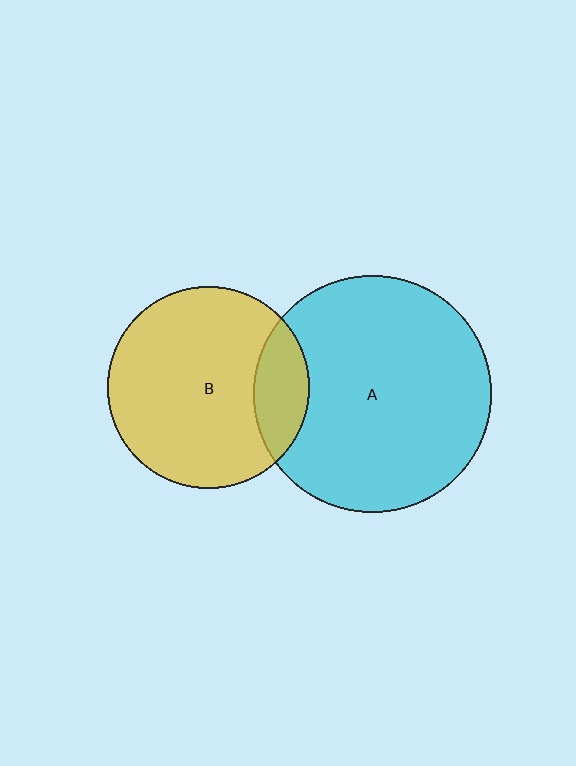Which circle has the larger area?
Circle A (cyan).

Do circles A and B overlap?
Yes.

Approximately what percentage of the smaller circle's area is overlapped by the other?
Approximately 15%.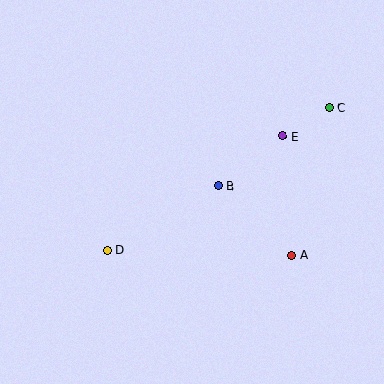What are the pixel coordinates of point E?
Point E is at (283, 136).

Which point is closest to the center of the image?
Point B at (219, 186) is closest to the center.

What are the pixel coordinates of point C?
Point C is at (329, 108).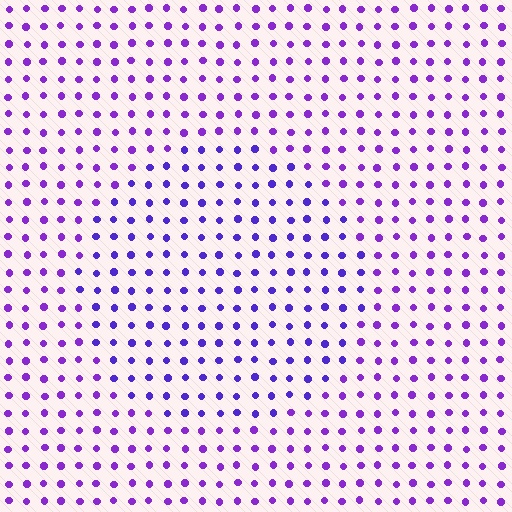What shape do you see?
I see a circle.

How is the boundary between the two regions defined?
The boundary is defined purely by a slight shift in hue (about 22 degrees). Spacing, size, and orientation are identical on both sides.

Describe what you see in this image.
The image is filled with small purple elements in a uniform arrangement. A circle-shaped region is visible where the elements are tinted to a slightly different hue, forming a subtle color boundary.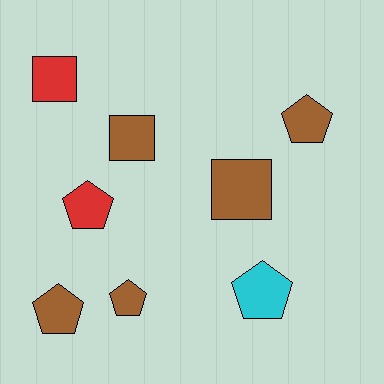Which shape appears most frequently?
Pentagon, with 5 objects.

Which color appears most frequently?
Brown, with 5 objects.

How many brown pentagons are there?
There are 3 brown pentagons.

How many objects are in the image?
There are 8 objects.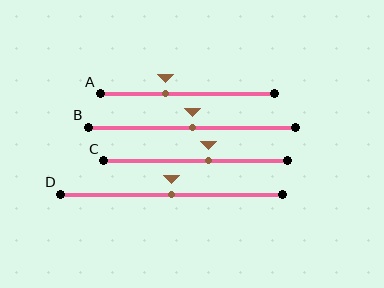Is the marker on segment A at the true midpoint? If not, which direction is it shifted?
No, the marker on segment A is shifted to the left by about 13% of the segment length.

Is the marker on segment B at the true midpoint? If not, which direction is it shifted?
Yes, the marker on segment B is at the true midpoint.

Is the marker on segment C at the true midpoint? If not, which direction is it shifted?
No, the marker on segment C is shifted to the right by about 7% of the segment length.